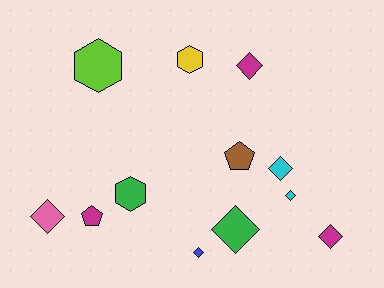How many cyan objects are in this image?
There are 2 cyan objects.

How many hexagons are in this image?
There are 3 hexagons.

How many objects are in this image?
There are 12 objects.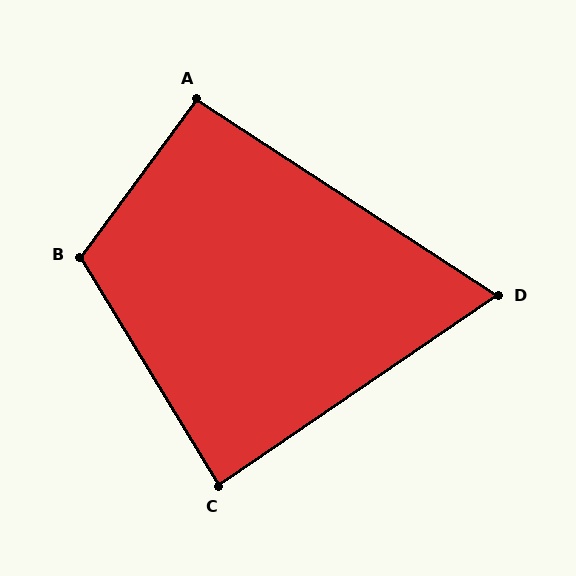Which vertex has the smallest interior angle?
D, at approximately 68 degrees.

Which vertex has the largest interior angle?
B, at approximately 112 degrees.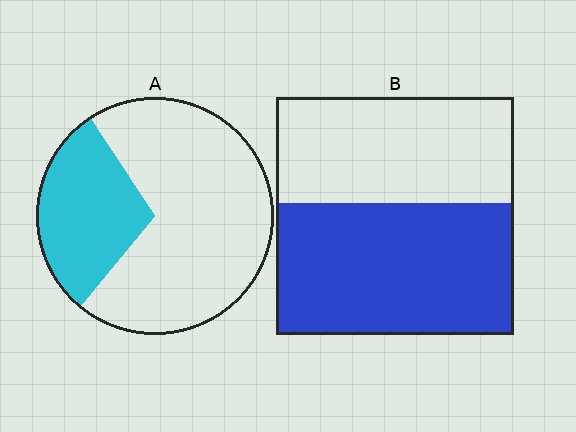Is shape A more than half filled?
No.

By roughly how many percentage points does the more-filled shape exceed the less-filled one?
By roughly 25 percentage points (B over A).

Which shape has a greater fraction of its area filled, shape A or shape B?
Shape B.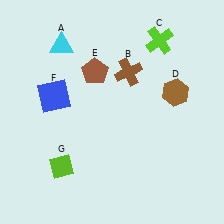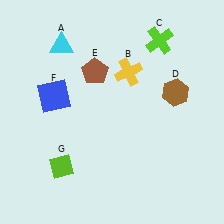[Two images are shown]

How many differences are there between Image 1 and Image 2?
There is 1 difference between the two images.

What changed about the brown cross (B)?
In Image 1, B is brown. In Image 2, it changed to yellow.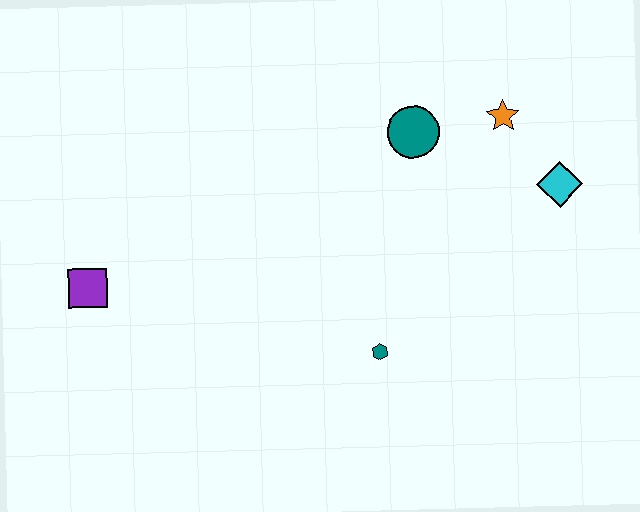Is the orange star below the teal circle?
No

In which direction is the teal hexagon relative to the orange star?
The teal hexagon is below the orange star.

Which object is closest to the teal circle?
The orange star is closest to the teal circle.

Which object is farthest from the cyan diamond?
The purple square is farthest from the cyan diamond.